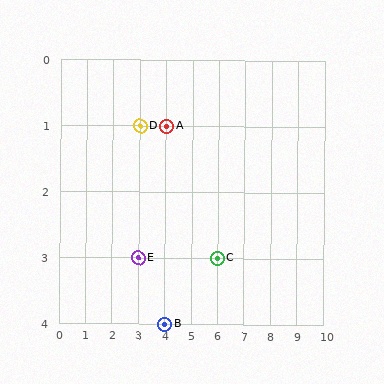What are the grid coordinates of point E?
Point E is at grid coordinates (3, 3).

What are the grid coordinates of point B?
Point B is at grid coordinates (4, 4).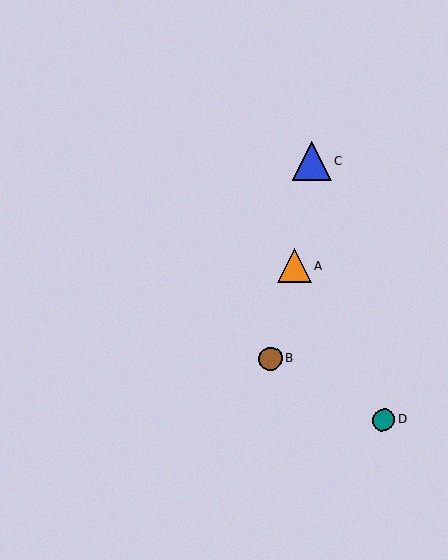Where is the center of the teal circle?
The center of the teal circle is at (384, 420).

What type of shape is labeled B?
Shape B is a brown circle.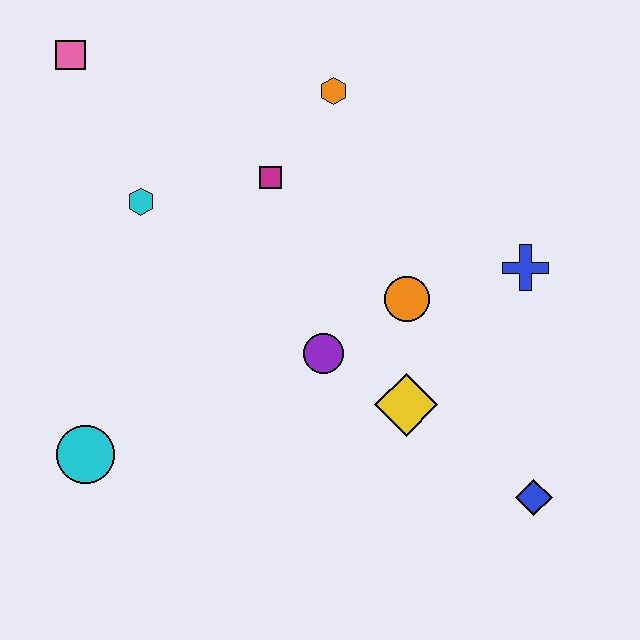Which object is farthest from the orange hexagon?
The blue diamond is farthest from the orange hexagon.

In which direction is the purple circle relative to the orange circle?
The purple circle is to the left of the orange circle.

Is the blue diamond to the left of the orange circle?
No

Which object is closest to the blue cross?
The orange circle is closest to the blue cross.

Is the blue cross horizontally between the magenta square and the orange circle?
No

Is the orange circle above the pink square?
No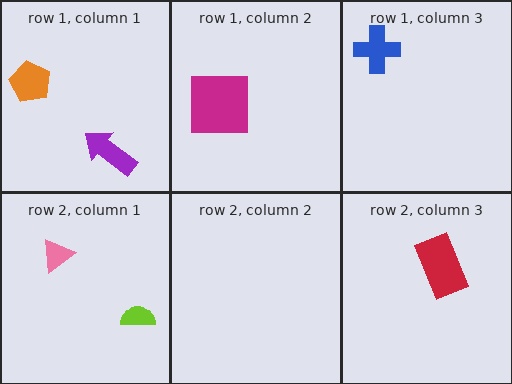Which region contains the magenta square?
The row 1, column 2 region.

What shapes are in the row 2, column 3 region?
The red rectangle.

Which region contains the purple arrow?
The row 1, column 1 region.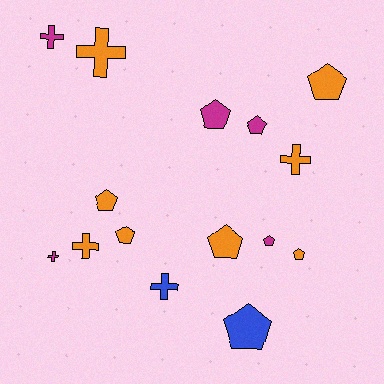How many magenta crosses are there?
There are 2 magenta crosses.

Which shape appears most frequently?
Pentagon, with 9 objects.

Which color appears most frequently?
Orange, with 8 objects.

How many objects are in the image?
There are 15 objects.